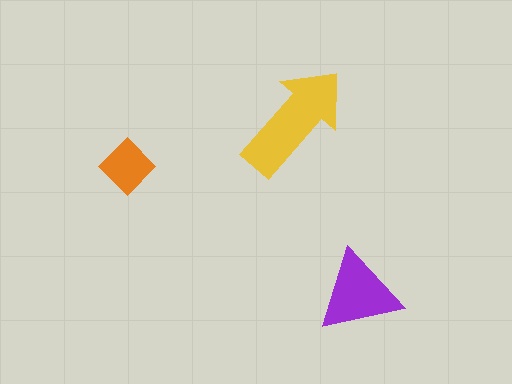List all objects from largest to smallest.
The yellow arrow, the purple triangle, the orange diamond.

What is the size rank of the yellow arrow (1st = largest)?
1st.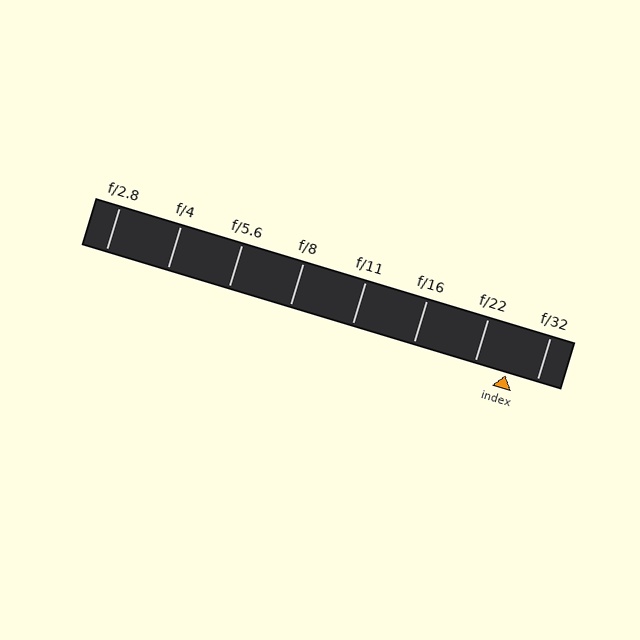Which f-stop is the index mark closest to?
The index mark is closest to f/32.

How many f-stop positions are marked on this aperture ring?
There are 8 f-stop positions marked.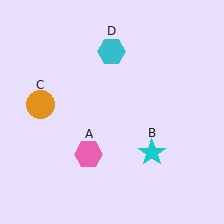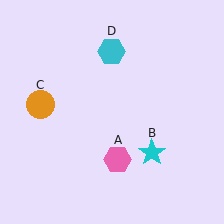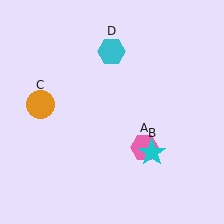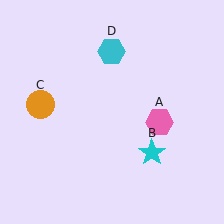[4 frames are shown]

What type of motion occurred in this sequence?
The pink hexagon (object A) rotated counterclockwise around the center of the scene.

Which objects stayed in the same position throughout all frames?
Cyan star (object B) and orange circle (object C) and cyan hexagon (object D) remained stationary.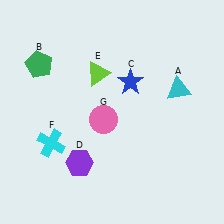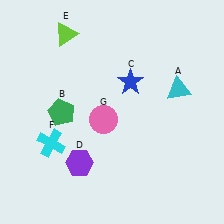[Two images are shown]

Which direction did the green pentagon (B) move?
The green pentagon (B) moved down.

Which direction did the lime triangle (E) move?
The lime triangle (E) moved up.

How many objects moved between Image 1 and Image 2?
2 objects moved between the two images.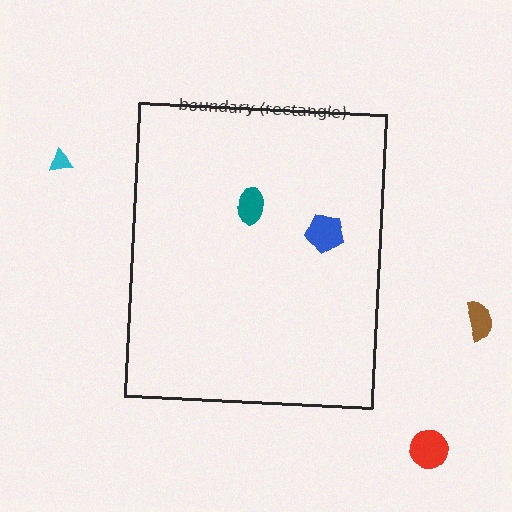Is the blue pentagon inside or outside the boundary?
Inside.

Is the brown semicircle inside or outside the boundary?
Outside.